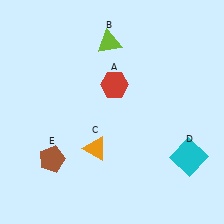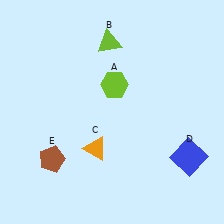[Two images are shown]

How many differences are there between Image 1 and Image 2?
There are 2 differences between the two images.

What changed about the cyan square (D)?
In Image 1, D is cyan. In Image 2, it changed to blue.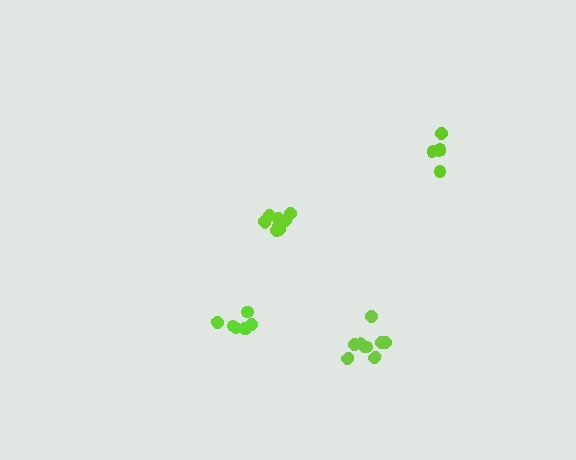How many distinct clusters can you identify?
There are 4 distinct clusters.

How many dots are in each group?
Group 1: 9 dots, Group 2: 9 dots, Group 3: 7 dots, Group 4: 5 dots (30 total).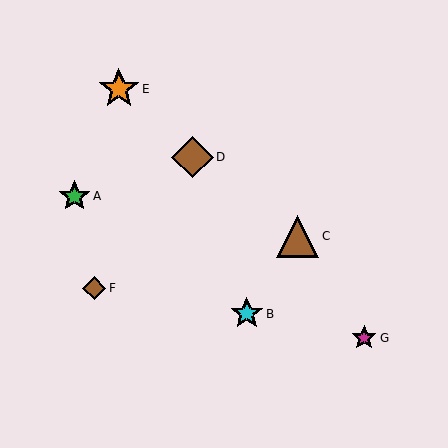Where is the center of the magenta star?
The center of the magenta star is at (364, 338).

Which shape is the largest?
The brown triangle (labeled C) is the largest.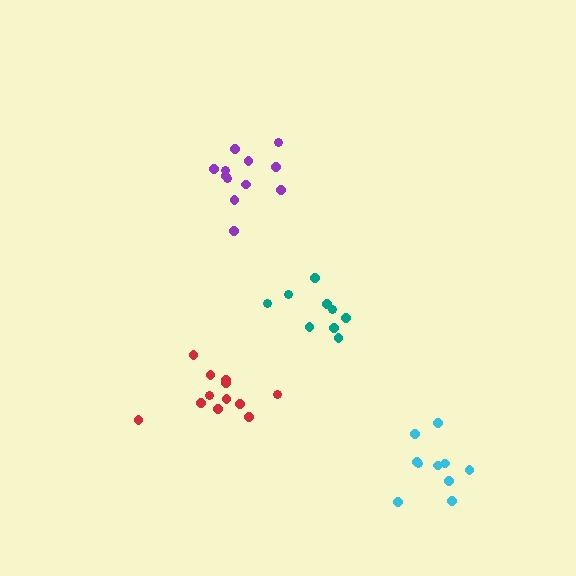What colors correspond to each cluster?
The clusters are colored: teal, cyan, purple, red.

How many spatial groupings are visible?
There are 4 spatial groupings.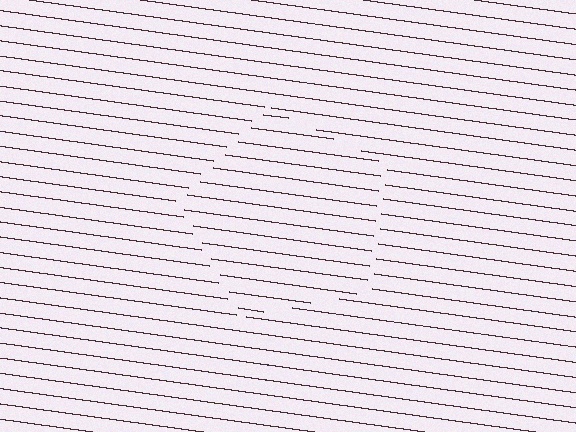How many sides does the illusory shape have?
5 sides — the line-ends trace a pentagon.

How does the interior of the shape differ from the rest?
The interior of the shape contains the same grating, shifted by half a period — the contour is defined by the phase discontinuity where line-ends from the inner and outer gratings abut.